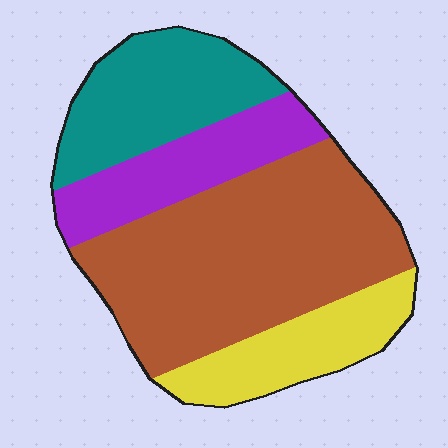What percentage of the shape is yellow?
Yellow takes up about one sixth (1/6) of the shape.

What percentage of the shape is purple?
Purple takes up about one sixth (1/6) of the shape.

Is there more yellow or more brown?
Brown.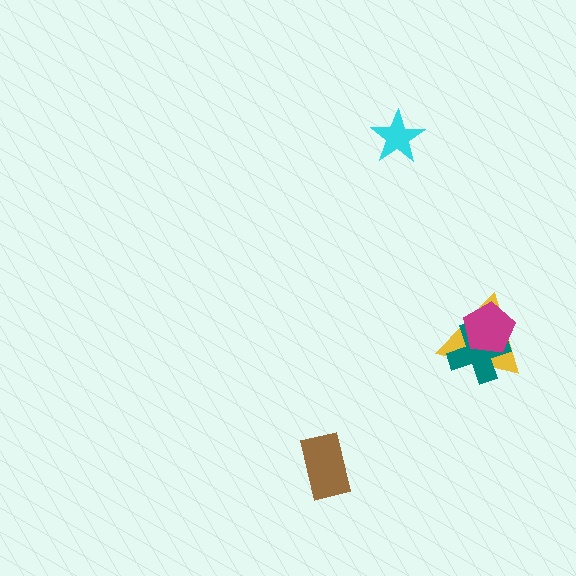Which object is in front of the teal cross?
The magenta pentagon is in front of the teal cross.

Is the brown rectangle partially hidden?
No, no other shape covers it.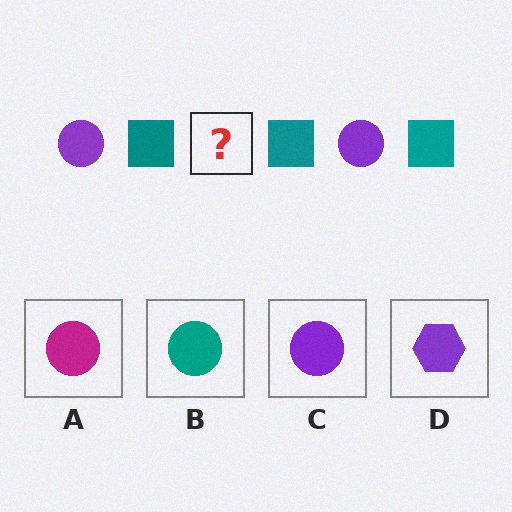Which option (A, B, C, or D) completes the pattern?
C.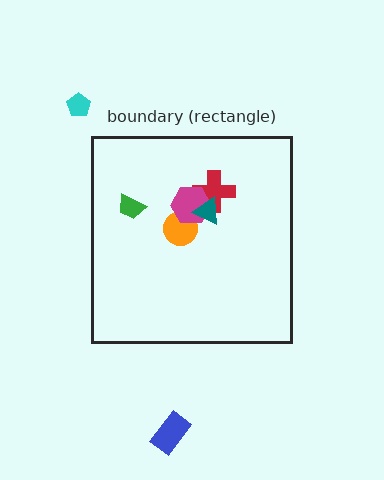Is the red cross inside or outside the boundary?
Inside.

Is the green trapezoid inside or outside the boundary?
Inside.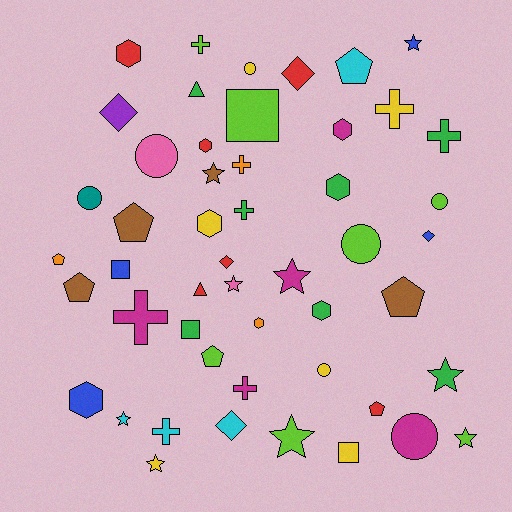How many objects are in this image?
There are 50 objects.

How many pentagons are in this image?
There are 7 pentagons.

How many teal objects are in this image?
There is 1 teal object.